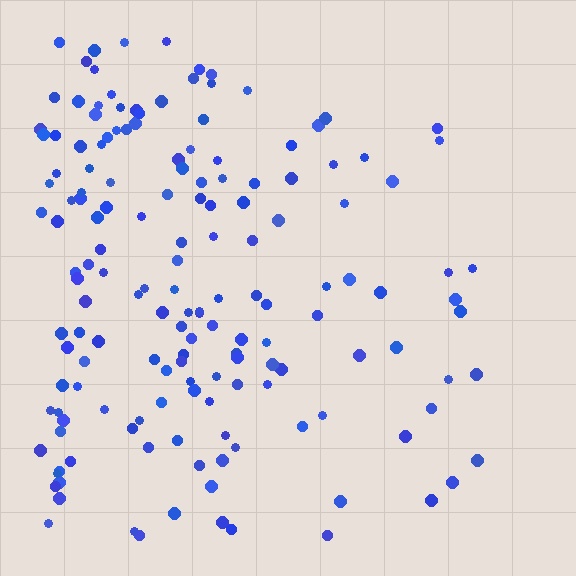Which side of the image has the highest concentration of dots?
The left.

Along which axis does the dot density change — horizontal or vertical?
Horizontal.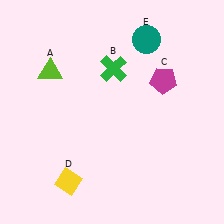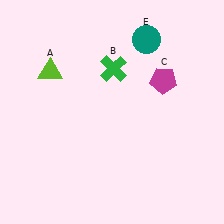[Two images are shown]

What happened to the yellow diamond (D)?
The yellow diamond (D) was removed in Image 2. It was in the bottom-left area of Image 1.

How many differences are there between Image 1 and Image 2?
There is 1 difference between the two images.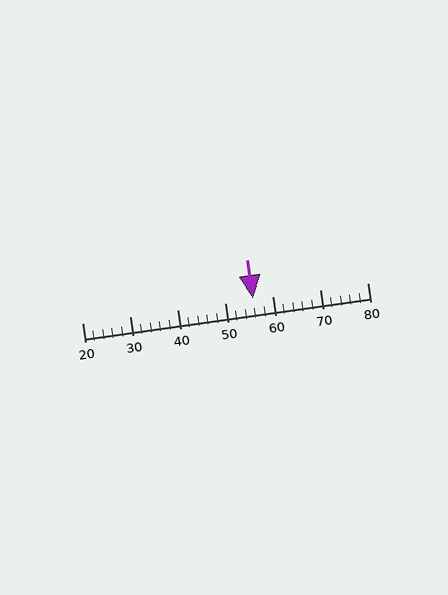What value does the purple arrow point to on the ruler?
The purple arrow points to approximately 56.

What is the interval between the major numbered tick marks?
The major tick marks are spaced 10 units apart.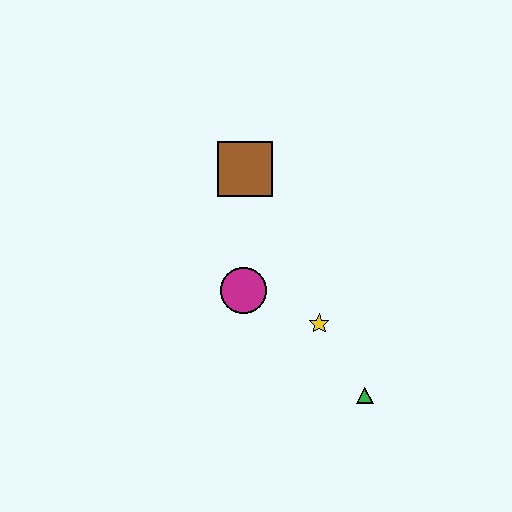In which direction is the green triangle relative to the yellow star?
The green triangle is below the yellow star.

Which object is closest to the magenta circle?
The yellow star is closest to the magenta circle.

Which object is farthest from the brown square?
The green triangle is farthest from the brown square.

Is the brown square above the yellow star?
Yes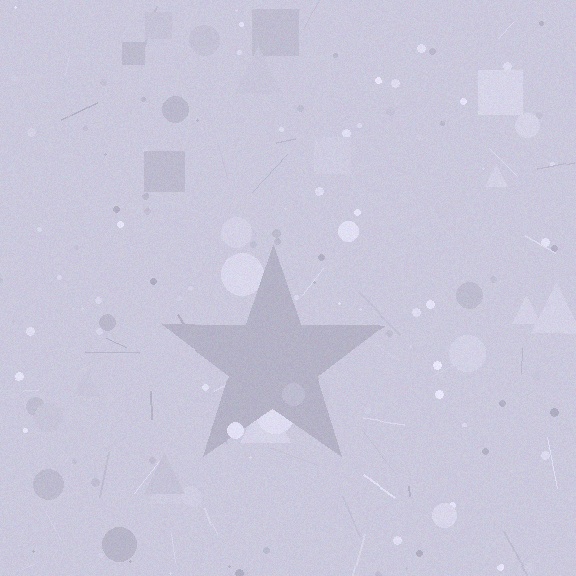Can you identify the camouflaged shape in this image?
The camouflaged shape is a star.